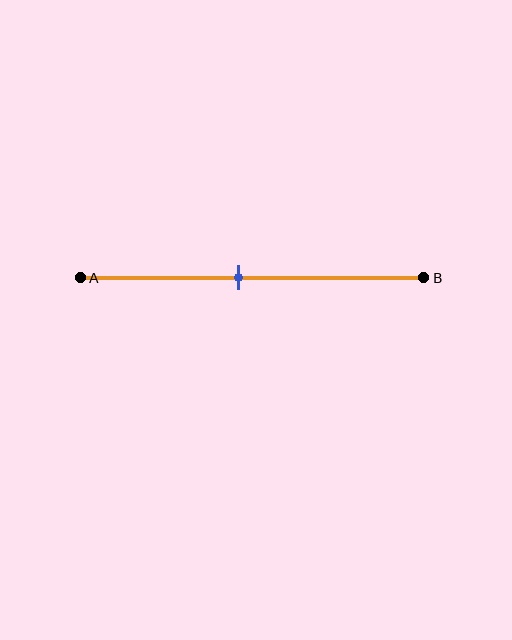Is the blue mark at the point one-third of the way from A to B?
No, the mark is at about 45% from A, not at the 33% one-third point.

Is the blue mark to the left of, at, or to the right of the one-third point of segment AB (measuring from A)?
The blue mark is to the right of the one-third point of segment AB.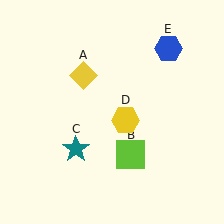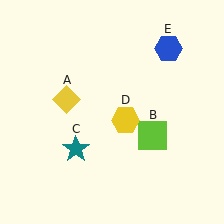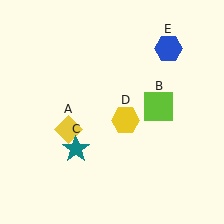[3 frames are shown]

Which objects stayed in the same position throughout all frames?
Teal star (object C) and yellow hexagon (object D) and blue hexagon (object E) remained stationary.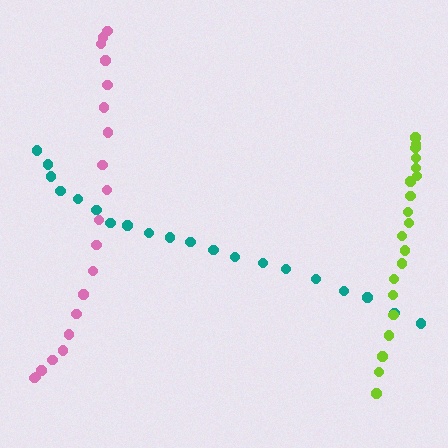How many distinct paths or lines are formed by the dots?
There are 3 distinct paths.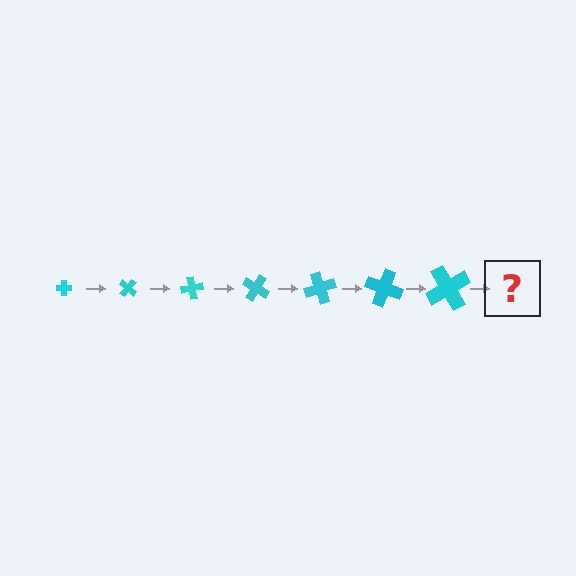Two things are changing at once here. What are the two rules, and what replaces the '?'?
The two rules are that the cross grows larger each step and it rotates 40 degrees each step. The '?' should be a cross, larger than the previous one and rotated 280 degrees from the start.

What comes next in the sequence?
The next element should be a cross, larger than the previous one and rotated 280 degrees from the start.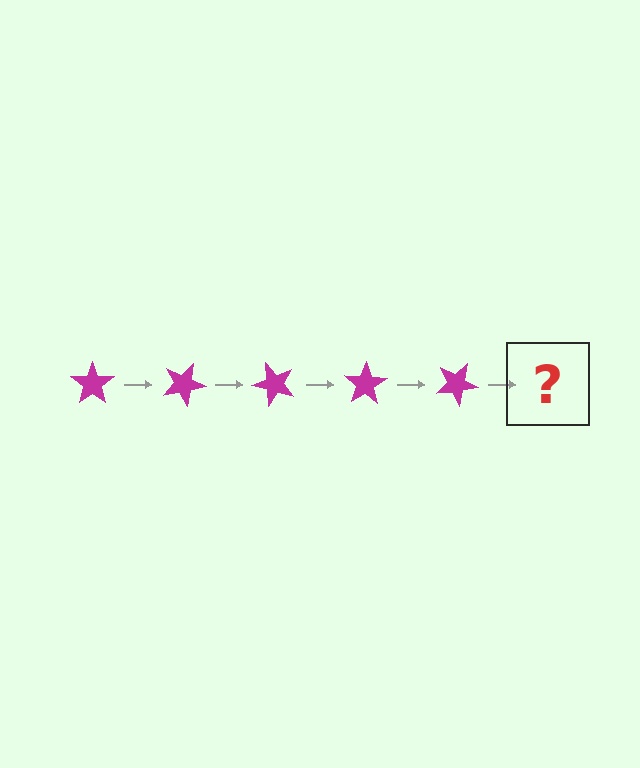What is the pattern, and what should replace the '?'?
The pattern is that the star rotates 25 degrees each step. The '?' should be a magenta star rotated 125 degrees.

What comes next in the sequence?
The next element should be a magenta star rotated 125 degrees.